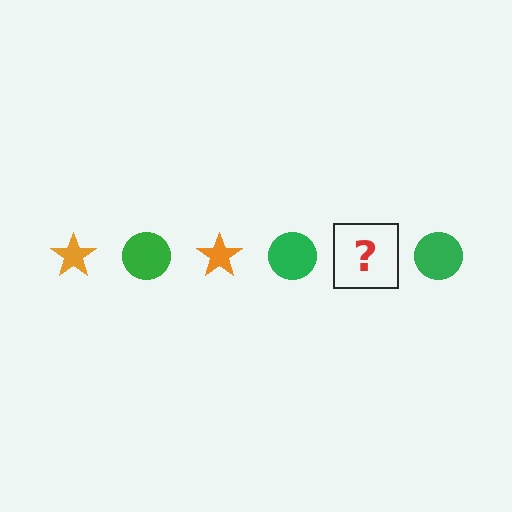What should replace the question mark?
The question mark should be replaced with an orange star.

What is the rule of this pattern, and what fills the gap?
The rule is that the pattern alternates between orange star and green circle. The gap should be filled with an orange star.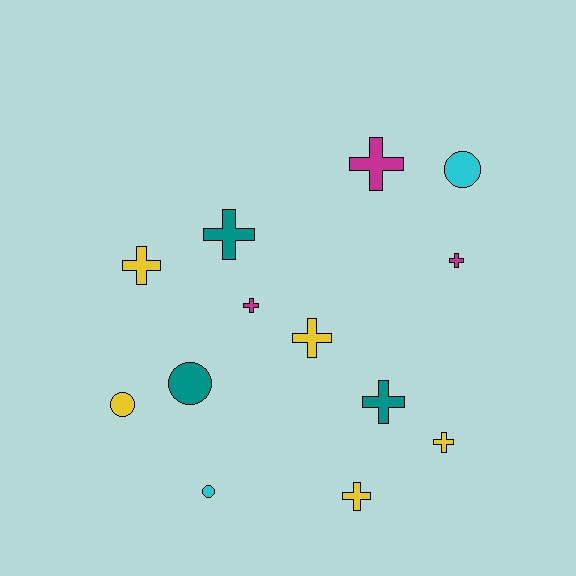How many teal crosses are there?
There are 2 teal crosses.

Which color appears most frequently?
Yellow, with 5 objects.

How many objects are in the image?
There are 13 objects.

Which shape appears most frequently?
Cross, with 9 objects.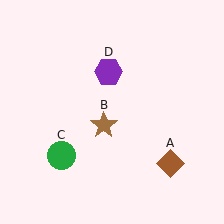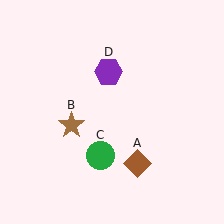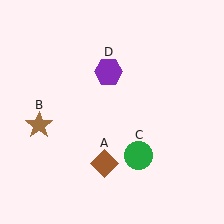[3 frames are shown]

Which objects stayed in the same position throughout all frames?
Purple hexagon (object D) remained stationary.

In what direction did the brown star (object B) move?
The brown star (object B) moved left.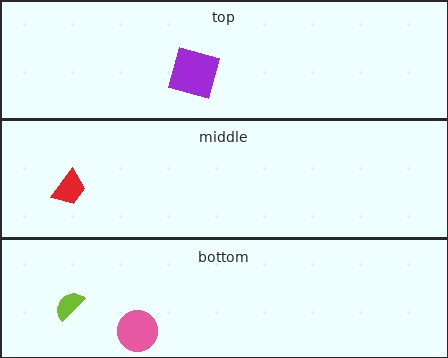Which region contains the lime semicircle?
The bottom region.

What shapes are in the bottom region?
The lime semicircle, the pink circle.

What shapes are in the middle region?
The red trapezoid.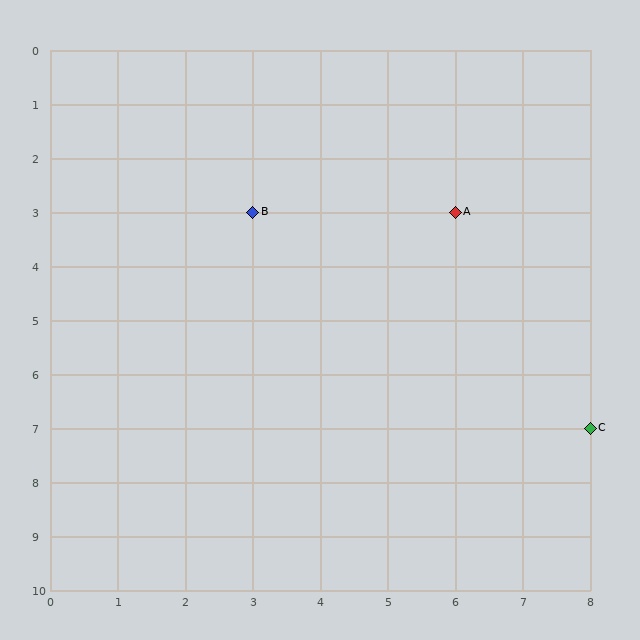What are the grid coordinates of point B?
Point B is at grid coordinates (3, 3).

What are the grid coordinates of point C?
Point C is at grid coordinates (8, 7).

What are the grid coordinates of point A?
Point A is at grid coordinates (6, 3).